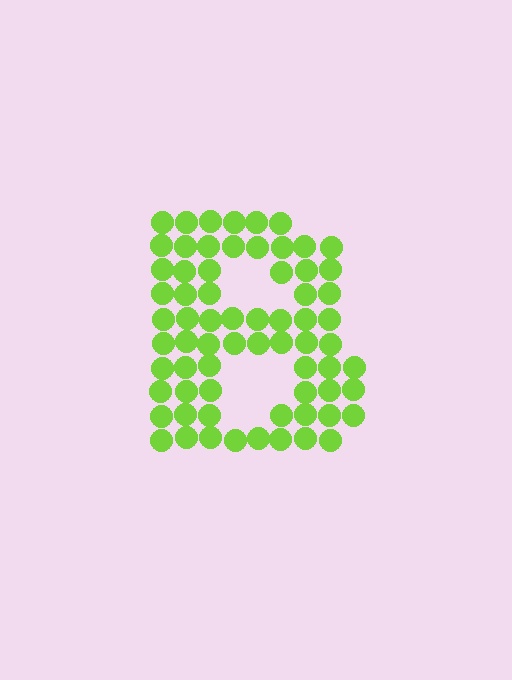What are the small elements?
The small elements are circles.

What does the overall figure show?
The overall figure shows the letter B.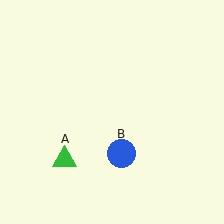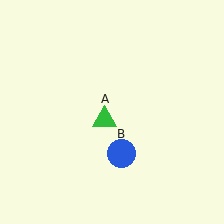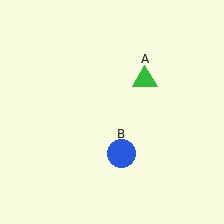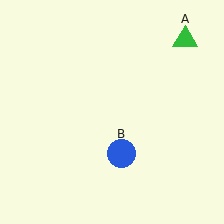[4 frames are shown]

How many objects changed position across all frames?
1 object changed position: green triangle (object A).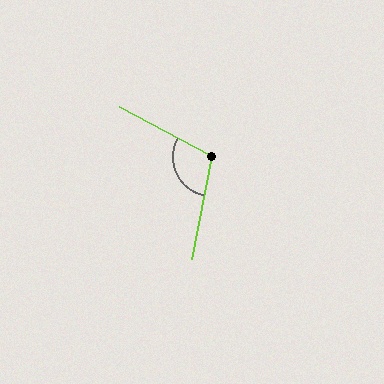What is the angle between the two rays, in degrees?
Approximately 107 degrees.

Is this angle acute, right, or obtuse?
It is obtuse.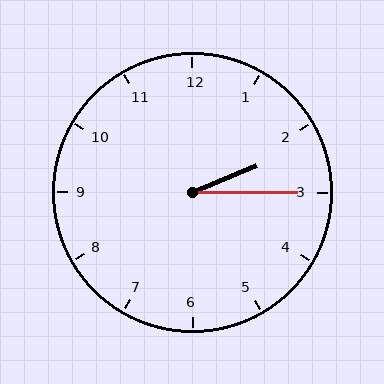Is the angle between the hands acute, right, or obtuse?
It is acute.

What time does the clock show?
2:15.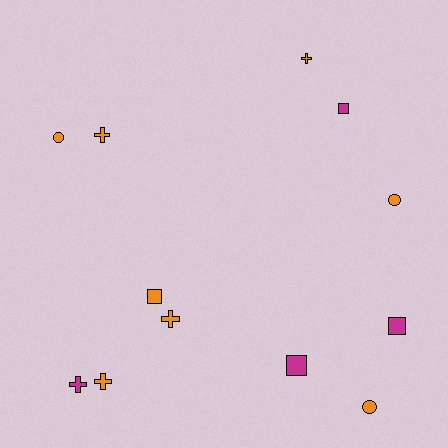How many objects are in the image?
There are 12 objects.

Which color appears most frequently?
Orange, with 8 objects.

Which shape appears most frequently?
Cross, with 5 objects.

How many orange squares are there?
There is 1 orange square.